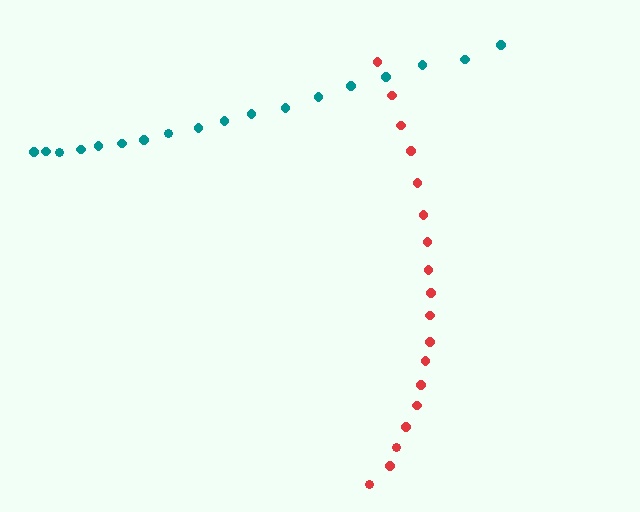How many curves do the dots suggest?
There are 2 distinct paths.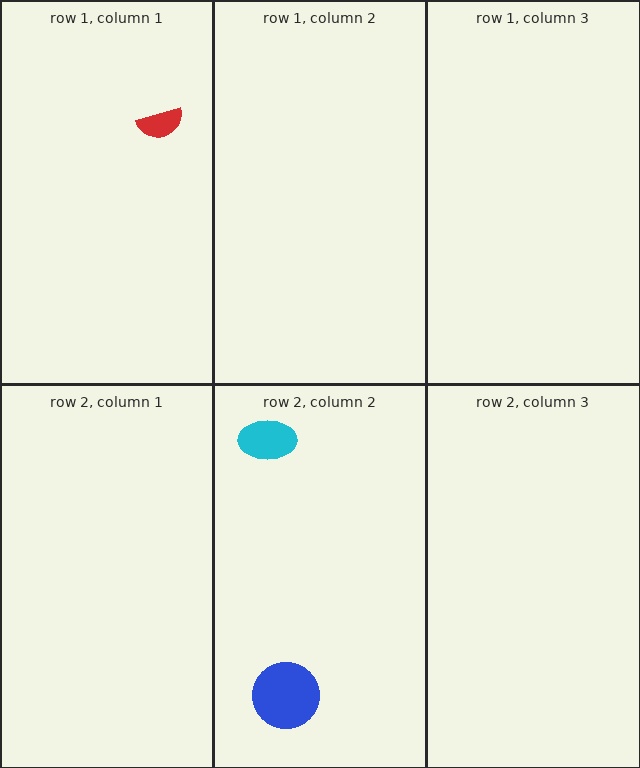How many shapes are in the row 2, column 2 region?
2.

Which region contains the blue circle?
The row 2, column 2 region.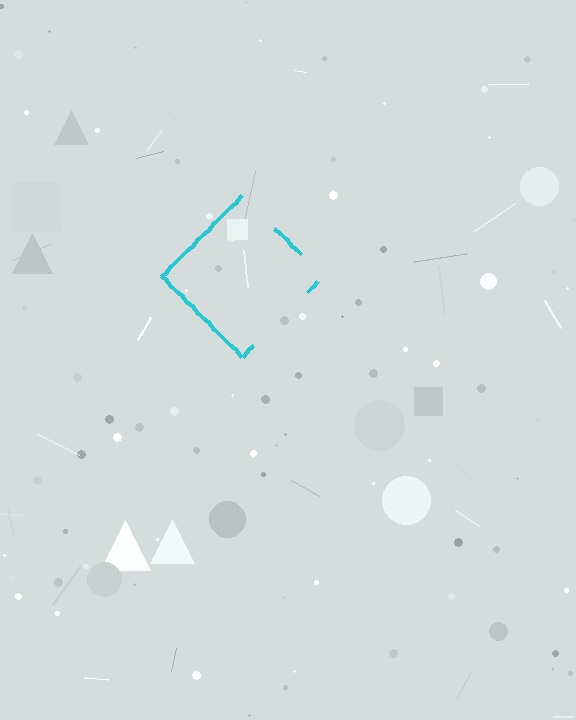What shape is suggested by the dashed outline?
The dashed outline suggests a diamond.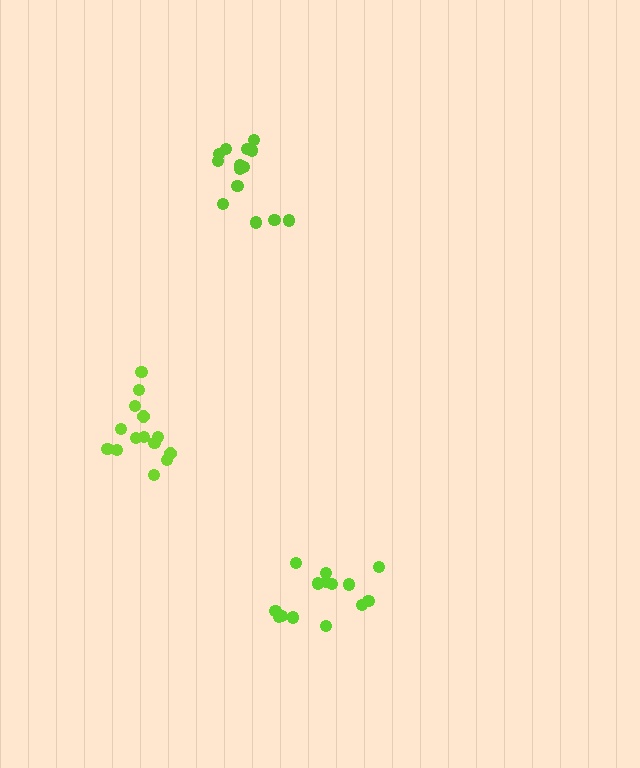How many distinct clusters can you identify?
There are 3 distinct clusters.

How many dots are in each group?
Group 1: 14 dots, Group 2: 14 dots, Group 3: 14 dots (42 total).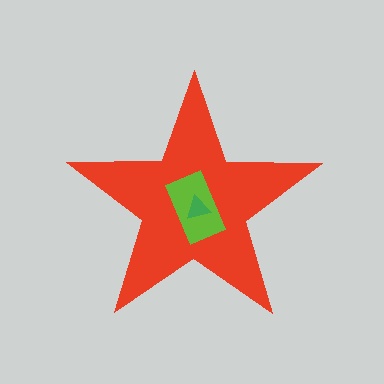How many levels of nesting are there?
3.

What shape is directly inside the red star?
The lime rectangle.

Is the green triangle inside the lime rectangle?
Yes.